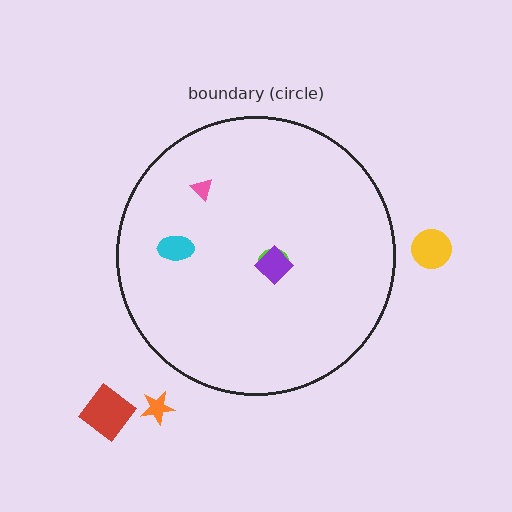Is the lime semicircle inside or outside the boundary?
Inside.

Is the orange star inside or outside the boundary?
Outside.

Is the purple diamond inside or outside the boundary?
Inside.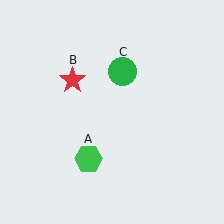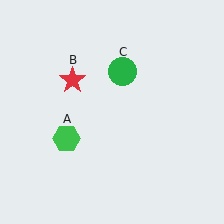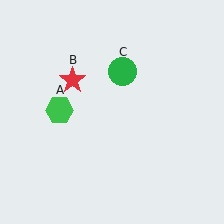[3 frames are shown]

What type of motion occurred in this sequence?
The green hexagon (object A) rotated clockwise around the center of the scene.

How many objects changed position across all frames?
1 object changed position: green hexagon (object A).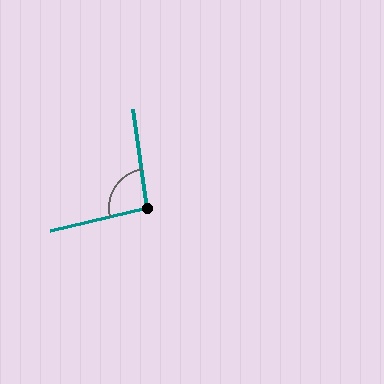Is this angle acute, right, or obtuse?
It is obtuse.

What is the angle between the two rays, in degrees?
Approximately 95 degrees.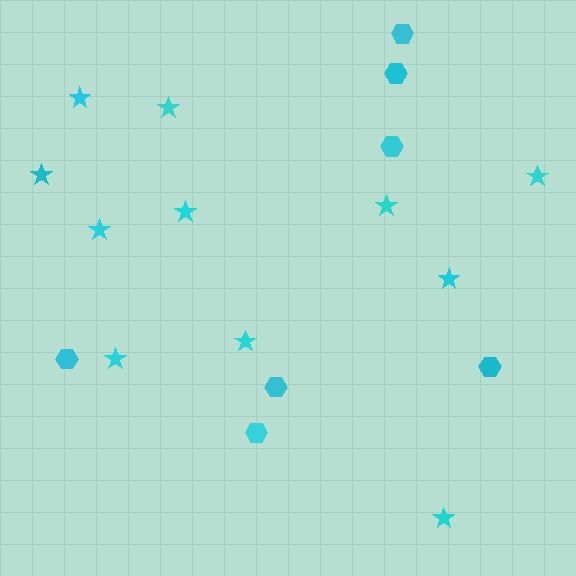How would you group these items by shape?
There are 2 groups: one group of hexagons (7) and one group of stars (11).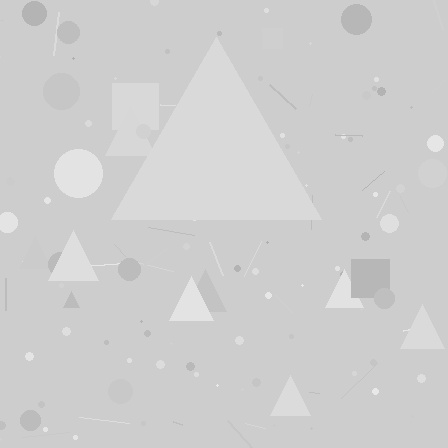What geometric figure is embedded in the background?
A triangle is embedded in the background.